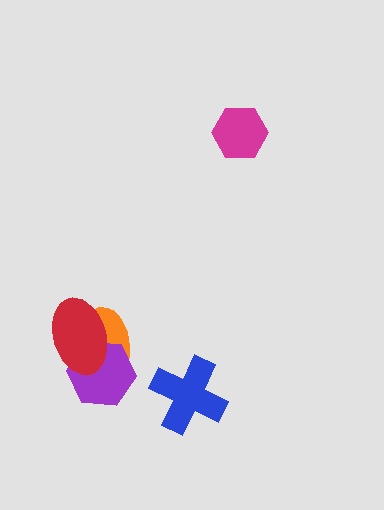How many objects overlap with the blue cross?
0 objects overlap with the blue cross.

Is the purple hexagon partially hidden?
Yes, it is partially covered by another shape.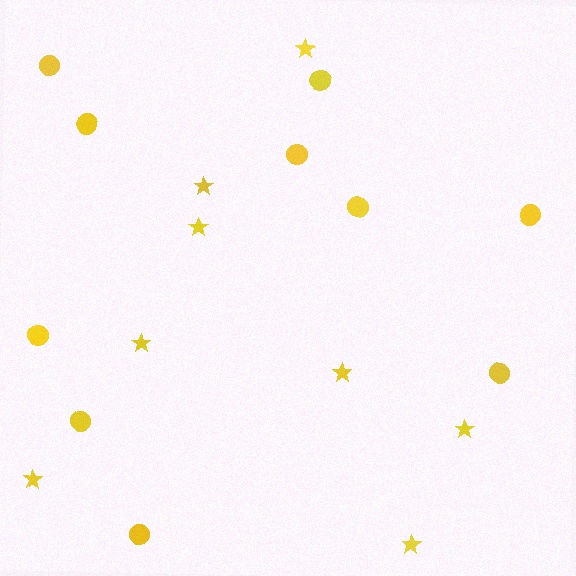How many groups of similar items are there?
There are 2 groups: one group of stars (8) and one group of circles (10).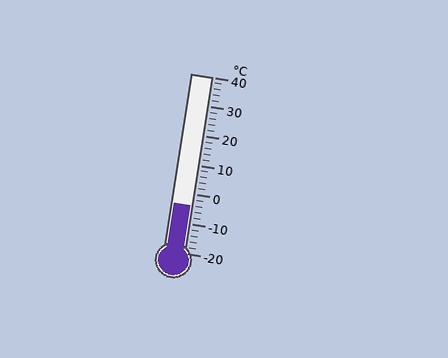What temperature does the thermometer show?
The thermometer shows approximately -4°C.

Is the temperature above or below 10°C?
The temperature is below 10°C.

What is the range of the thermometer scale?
The thermometer scale ranges from -20°C to 40°C.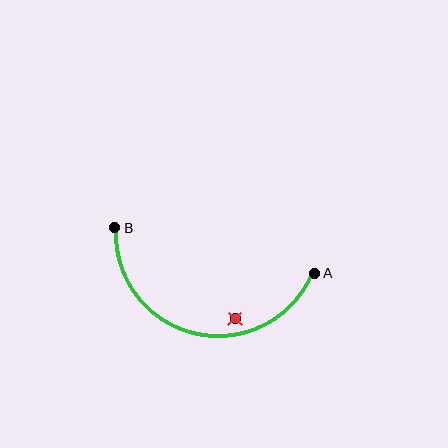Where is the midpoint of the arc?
The arc midpoint is the point on the curve farthest from the straight line joining A and B. It sits below that line.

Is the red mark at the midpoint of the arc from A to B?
No — the red mark does not lie on the arc at all. It sits slightly inside the curve.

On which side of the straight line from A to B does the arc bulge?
The arc bulges below the straight line connecting A and B.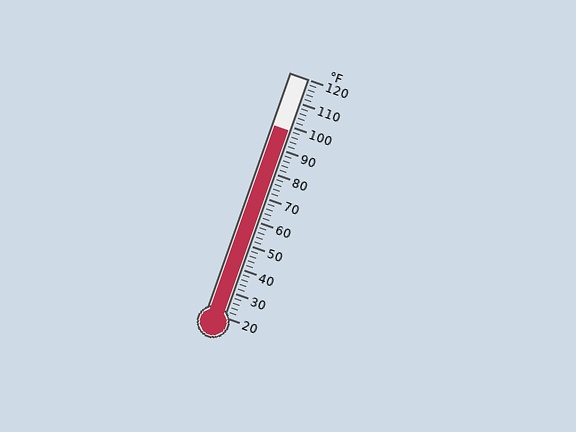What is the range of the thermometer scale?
The thermometer scale ranges from 20°F to 120°F.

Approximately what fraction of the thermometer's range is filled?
The thermometer is filled to approximately 80% of its range.